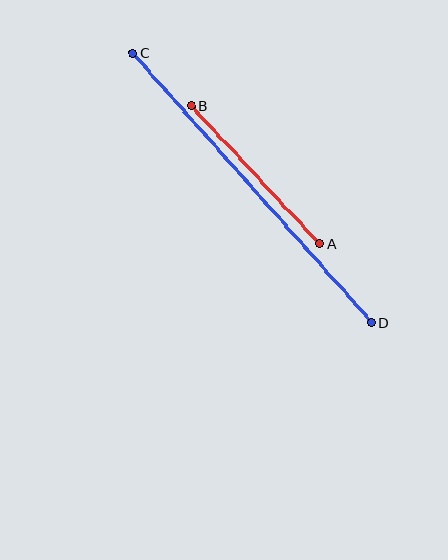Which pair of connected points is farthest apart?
Points C and D are farthest apart.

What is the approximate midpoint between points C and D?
The midpoint is at approximately (252, 188) pixels.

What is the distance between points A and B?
The distance is approximately 189 pixels.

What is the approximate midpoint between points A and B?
The midpoint is at approximately (255, 175) pixels.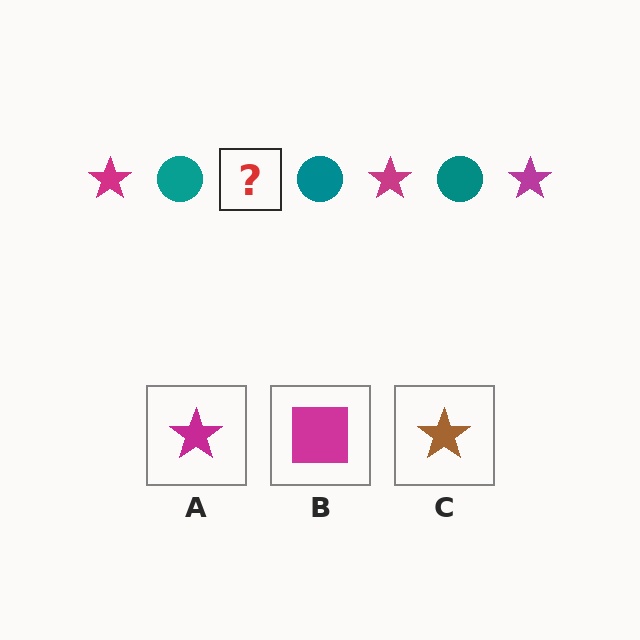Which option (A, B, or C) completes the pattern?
A.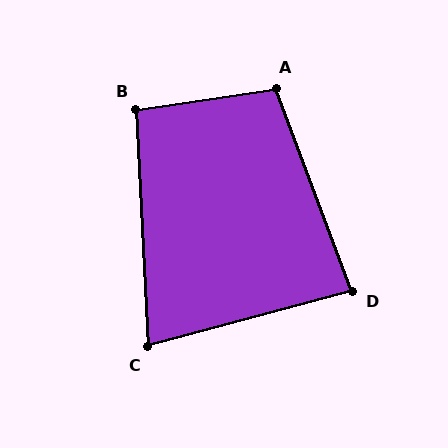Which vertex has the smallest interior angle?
C, at approximately 78 degrees.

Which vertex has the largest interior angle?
A, at approximately 102 degrees.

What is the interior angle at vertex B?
Approximately 95 degrees (obtuse).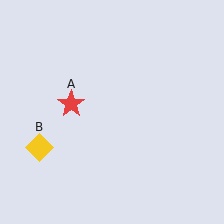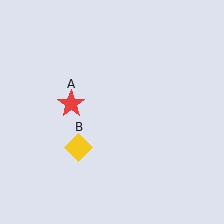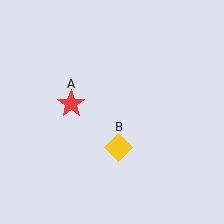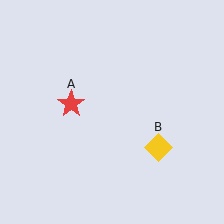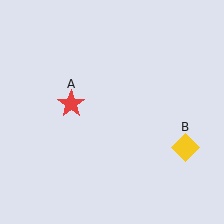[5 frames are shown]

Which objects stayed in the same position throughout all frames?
Red star (object A) remained stationary.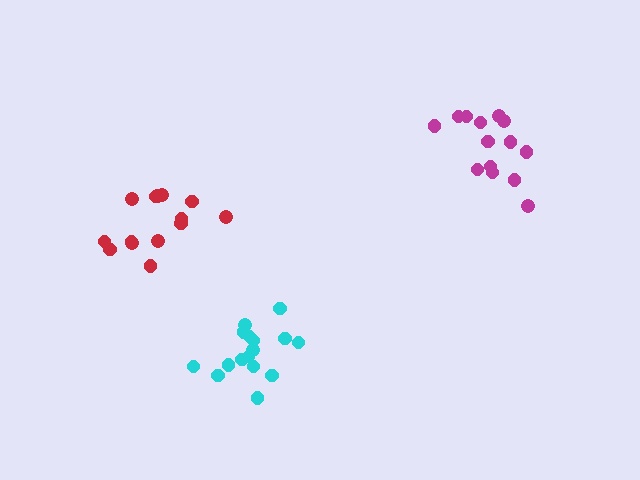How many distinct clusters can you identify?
There are 3 distinct clusters.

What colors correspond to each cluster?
The clusters are colored: red, cyan, magenta.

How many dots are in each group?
Group 1: 14 dots, Group 2: 16 dots, Group 3: 14 dots (44 total).